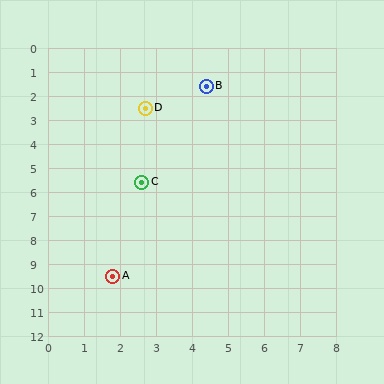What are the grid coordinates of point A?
Point A is at approximately (1.8, 9.5).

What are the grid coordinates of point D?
Point D is at approximately (2.7, 2.5).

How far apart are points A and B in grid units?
Points A and B are about 8.3 grid units apart.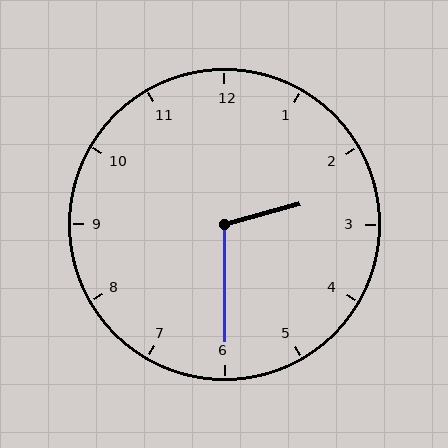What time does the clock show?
2:30.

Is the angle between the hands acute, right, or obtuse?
It is obtuse.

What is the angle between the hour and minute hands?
Approximately 105 degrees.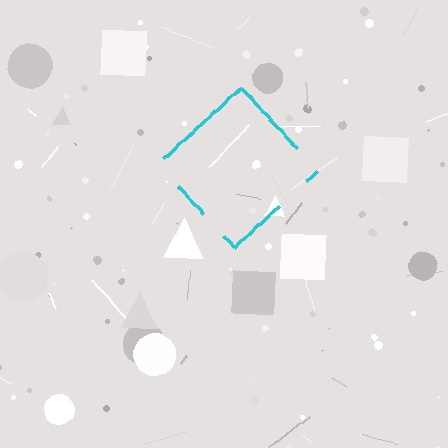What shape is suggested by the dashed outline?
The dashed outline suggests a diamond.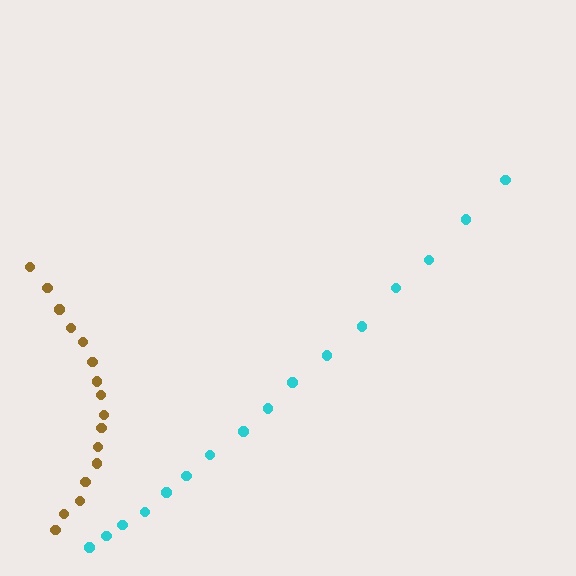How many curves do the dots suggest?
There are 2 distinct paths.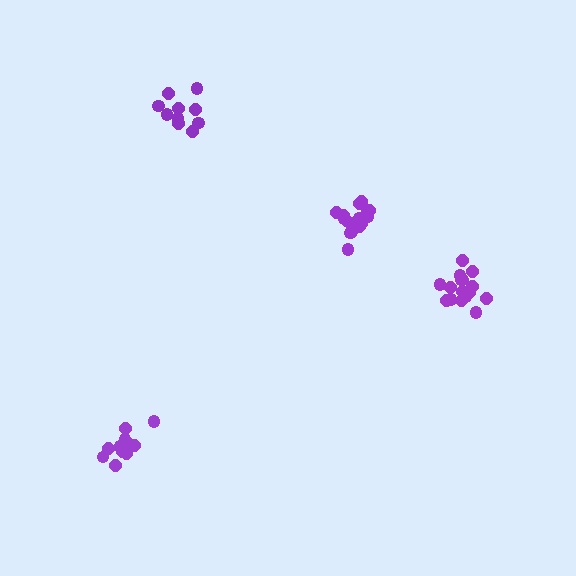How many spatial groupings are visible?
There are 4 spatial groupings.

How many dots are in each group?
Group 1: 16 dots, Group 2: 10 dots, Group 3: 15 dots, Group 4: 16 dots (57 total).